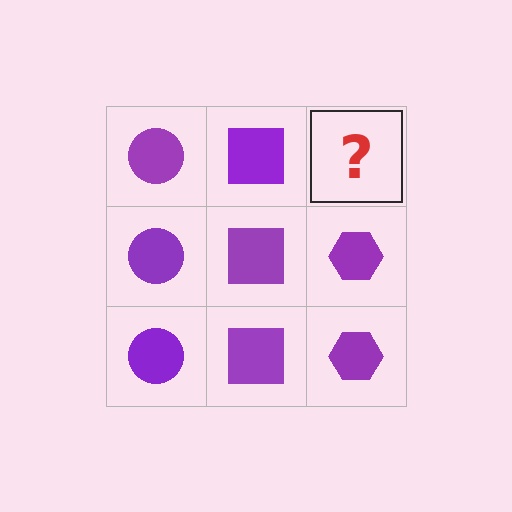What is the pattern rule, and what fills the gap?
The rule is that each column has a consistent shape. The gap should be filled with a purple hexagon.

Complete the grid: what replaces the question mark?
The question mark should be replaced with a purple hexagon.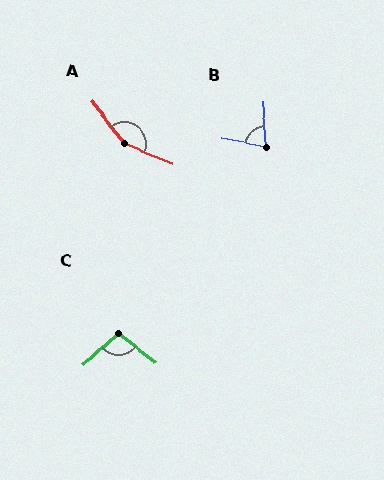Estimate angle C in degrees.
Approximately 98 degrees.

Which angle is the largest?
A, at approximately 151 degrees.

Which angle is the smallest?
B, at approximately 75 degrees.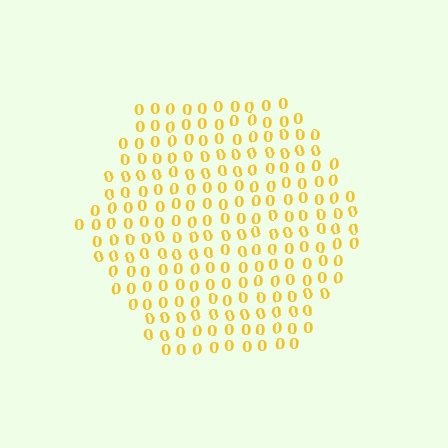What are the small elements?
The small elements are digit 0's.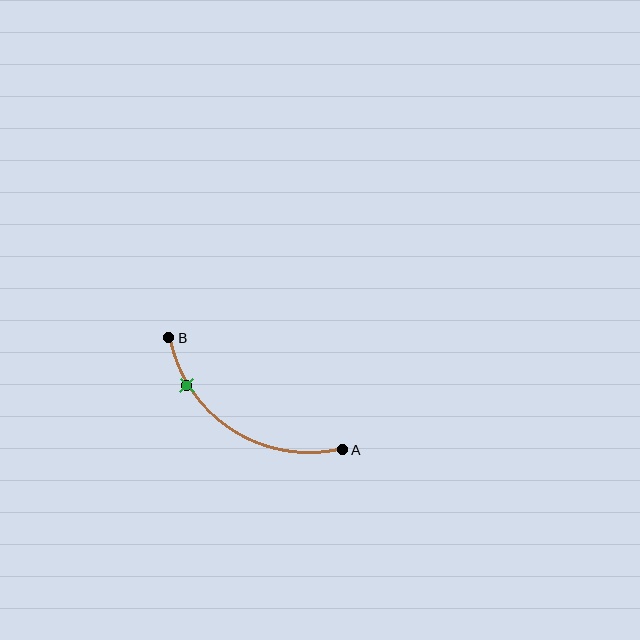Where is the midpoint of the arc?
The arc midpoint is the point on the curve farthest from the straight line joining A and B. It sits below that line.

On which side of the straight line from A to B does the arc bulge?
The arc bulges below the straight line connecting A and B.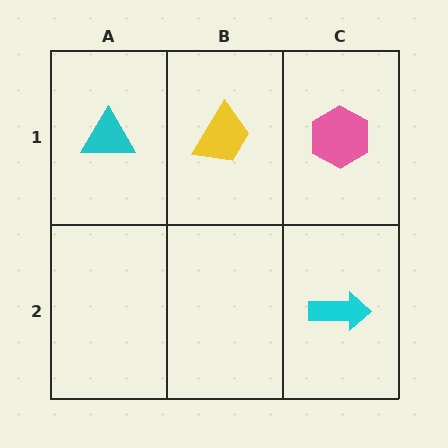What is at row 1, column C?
A pink hexagon.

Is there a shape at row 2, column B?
No, that cell is empty.